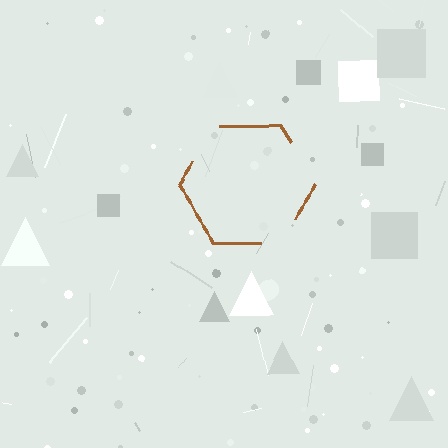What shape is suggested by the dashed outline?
The dashed outline suggests a hexagon.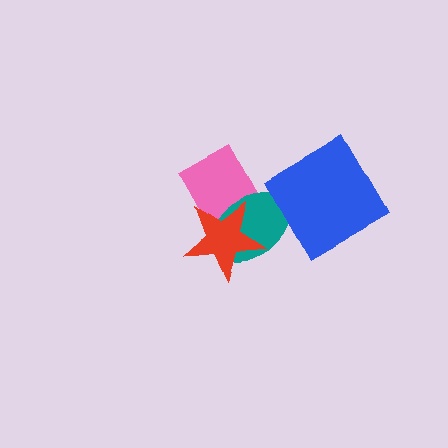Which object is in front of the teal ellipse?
The red star is in front of the teal ellipse.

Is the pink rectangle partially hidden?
Yes, it is partially covered by another shape.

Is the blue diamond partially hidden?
No, no other shape covers it.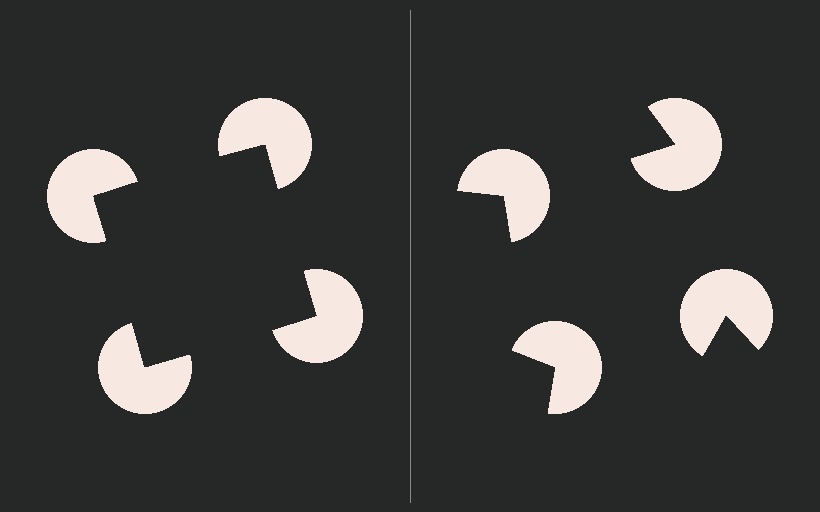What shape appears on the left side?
An illusory square.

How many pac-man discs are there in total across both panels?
8 — 4 on each side.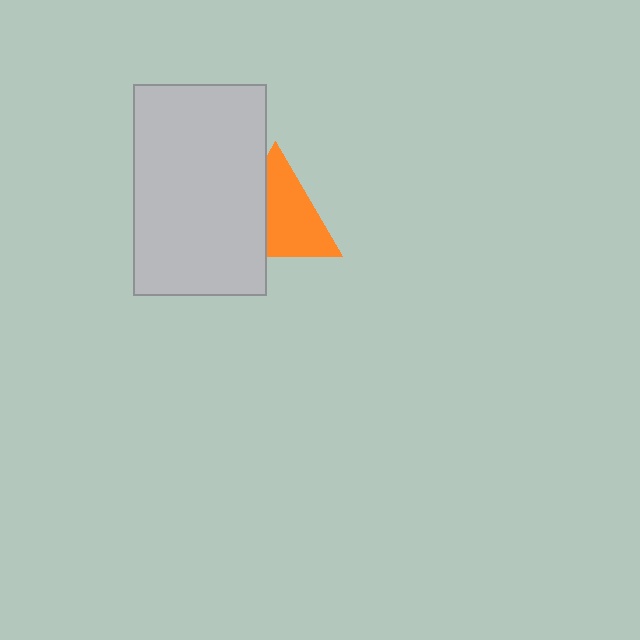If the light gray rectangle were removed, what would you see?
You would see the complete orange triangle.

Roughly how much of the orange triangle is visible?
About half of it is visible (roughly 62%).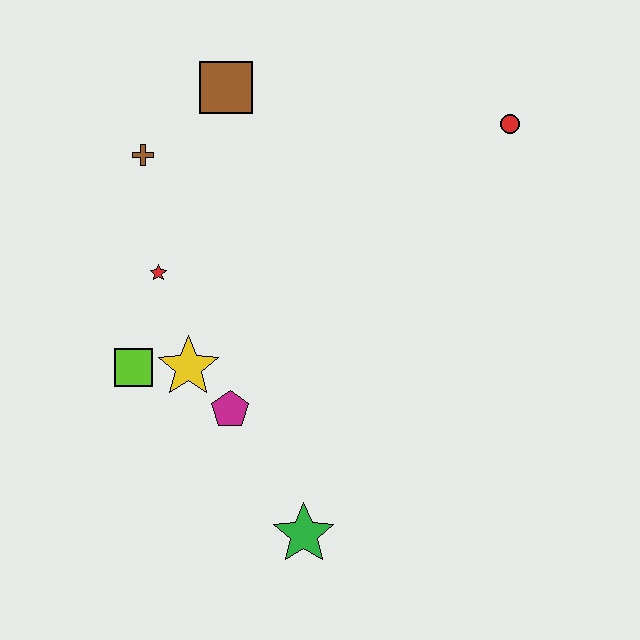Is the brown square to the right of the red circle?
No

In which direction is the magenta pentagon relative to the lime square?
The magenta pentagon is to the right of the lime square.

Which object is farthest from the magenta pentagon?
The red circle is farthest from the magenta pentagon.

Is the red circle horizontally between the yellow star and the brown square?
No